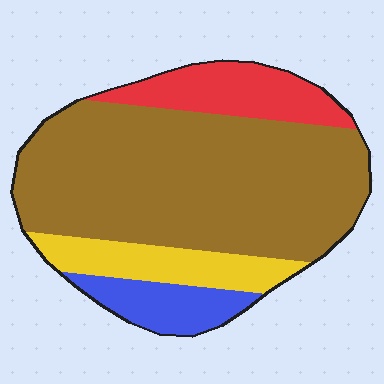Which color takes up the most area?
Brown, at roughly 65%.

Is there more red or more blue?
Red.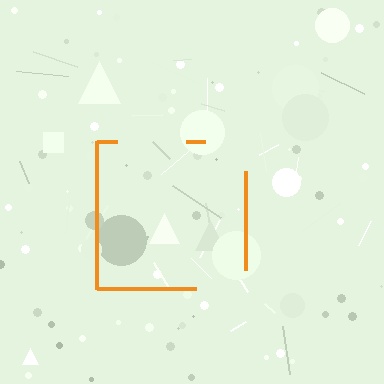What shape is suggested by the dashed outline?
The dashed outline suggests a square.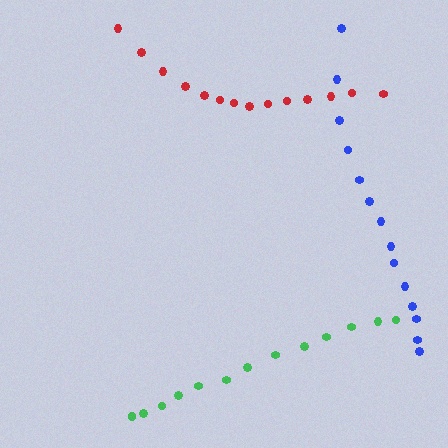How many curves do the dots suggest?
There are 3 distinct paths.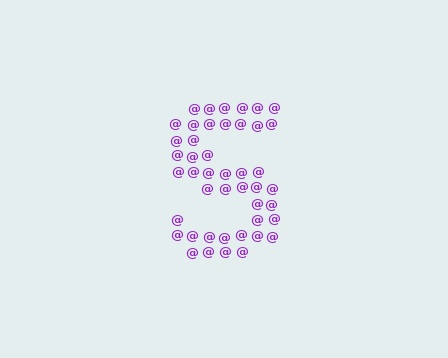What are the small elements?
The small elements are at signs.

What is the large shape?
The large shape is the letter S.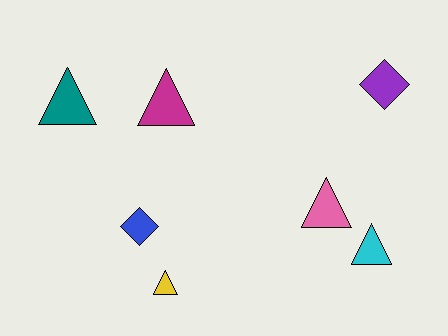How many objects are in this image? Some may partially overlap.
There are 7 objects.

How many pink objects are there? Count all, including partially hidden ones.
There is 1 pink object.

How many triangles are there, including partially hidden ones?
There are 5 triangles.